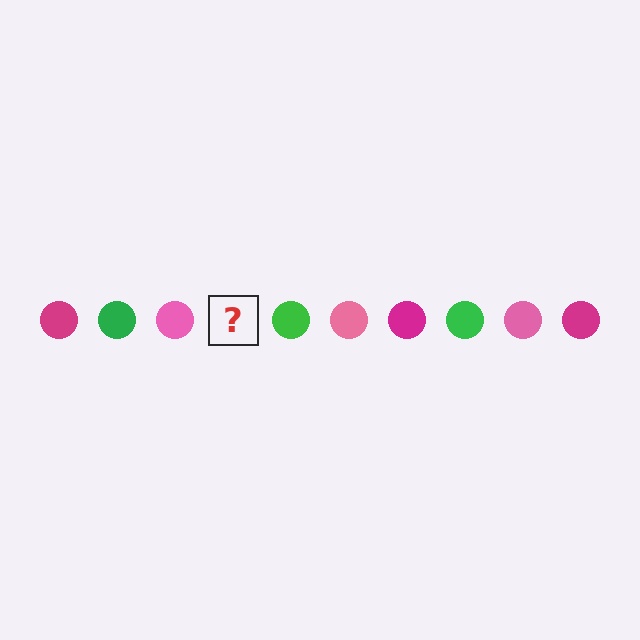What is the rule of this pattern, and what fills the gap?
The rule is that the pattern cycles through magenta, green, pink circles. The gap should be filled with a magenta circle.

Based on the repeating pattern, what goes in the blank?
The blank should be a magenta circle.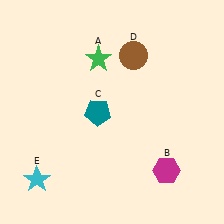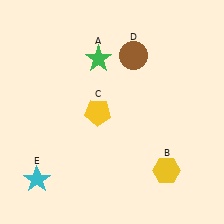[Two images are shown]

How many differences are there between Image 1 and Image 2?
There are 2 differences between the two images.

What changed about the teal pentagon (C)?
In Image 1, C is teal. In Image 2, it changed to yellow.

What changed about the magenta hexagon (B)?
In Image 1, B is magenta. In Image 2, it changed to yellow.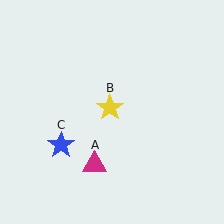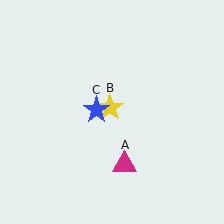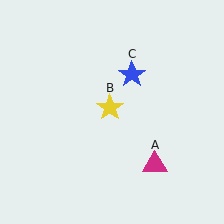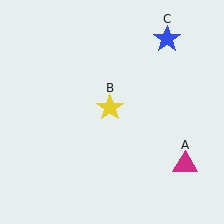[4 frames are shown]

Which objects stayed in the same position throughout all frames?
Yellow star (object B) remained stationary.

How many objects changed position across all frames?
2 objects changed position: magenta triangle (object A), blue star (object C).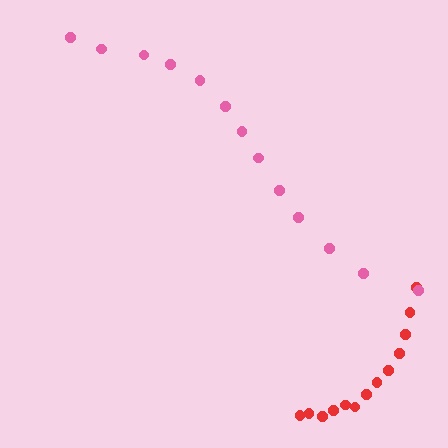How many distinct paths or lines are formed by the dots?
There are 2 distinct paths.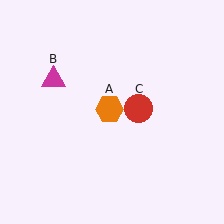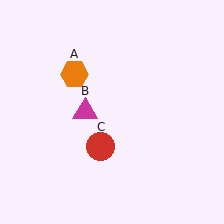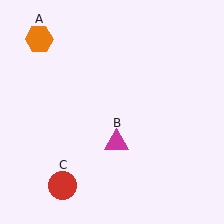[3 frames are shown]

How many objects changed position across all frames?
3 objects changed position: orange hexagon (object A), magenta triangle (object B), red circle (object C).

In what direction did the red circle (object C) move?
The red circle (object C) moved down and to the left.